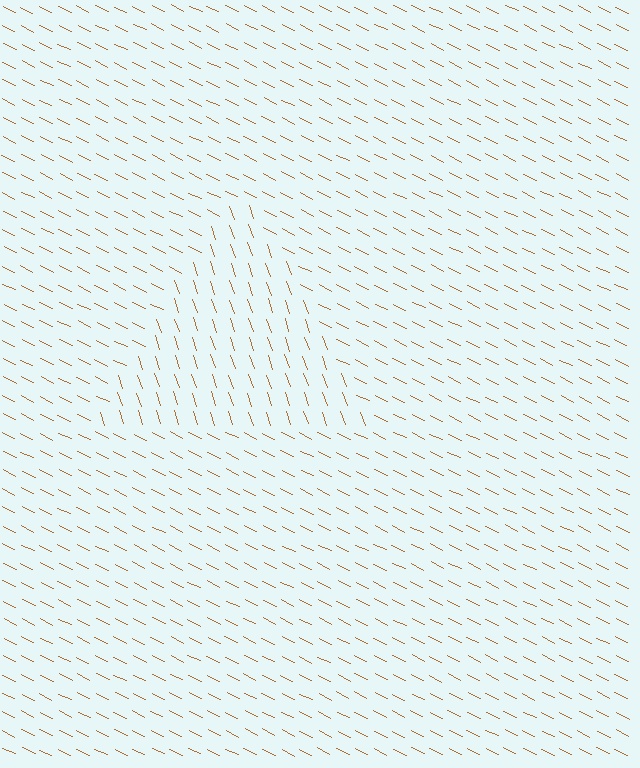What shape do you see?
I see a triangle.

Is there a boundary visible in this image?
Yes, there is a texture boundary formed by a change in line orientation.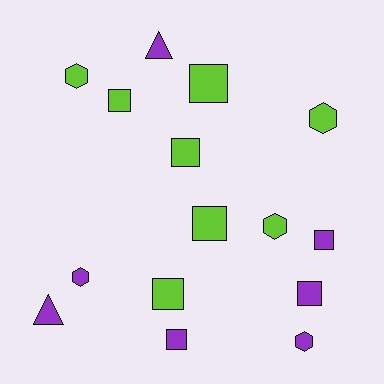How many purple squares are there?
There are 3 purple squares.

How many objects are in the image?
There are 15 objects.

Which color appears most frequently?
Lime, with 8 objects.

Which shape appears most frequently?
Square, with 8 objects.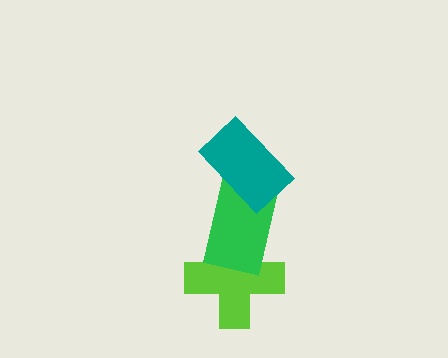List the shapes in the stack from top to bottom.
From top to bottom: the teal rectangle, the green rectangle, the lime cross.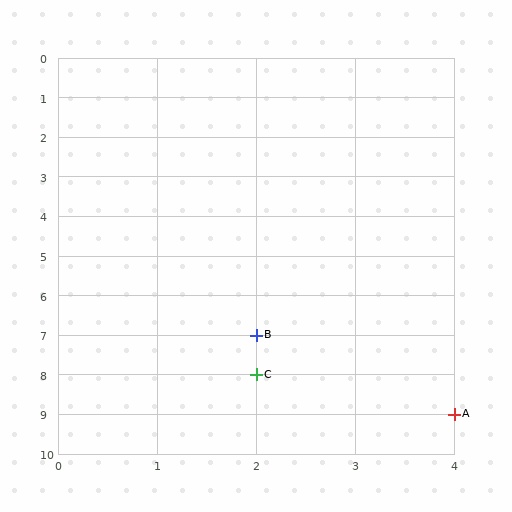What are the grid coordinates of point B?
Point B is at grid coordinates (2, 7).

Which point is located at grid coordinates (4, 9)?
Point A is at (4, 9).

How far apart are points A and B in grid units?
Points A and B are 2 columns and 2 rows apart (about 2.8 grid units diagonally).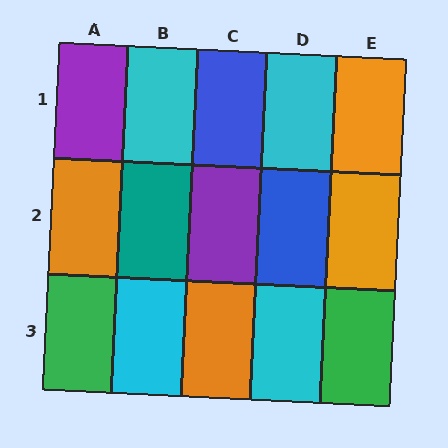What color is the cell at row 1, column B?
Cyan.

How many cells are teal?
1 cell is teal.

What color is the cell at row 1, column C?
Blue.